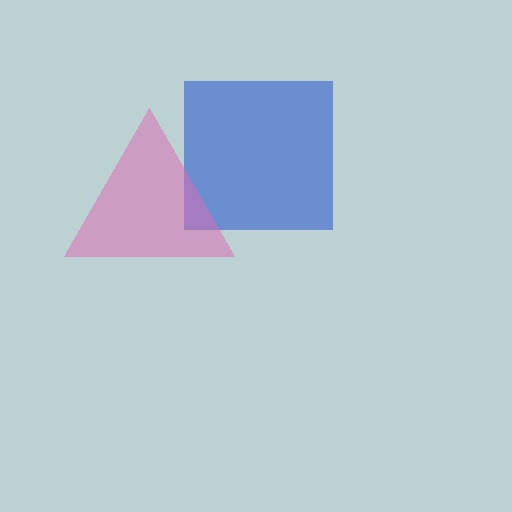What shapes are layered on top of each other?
The layered shapes are: a blue square, a pink triangle.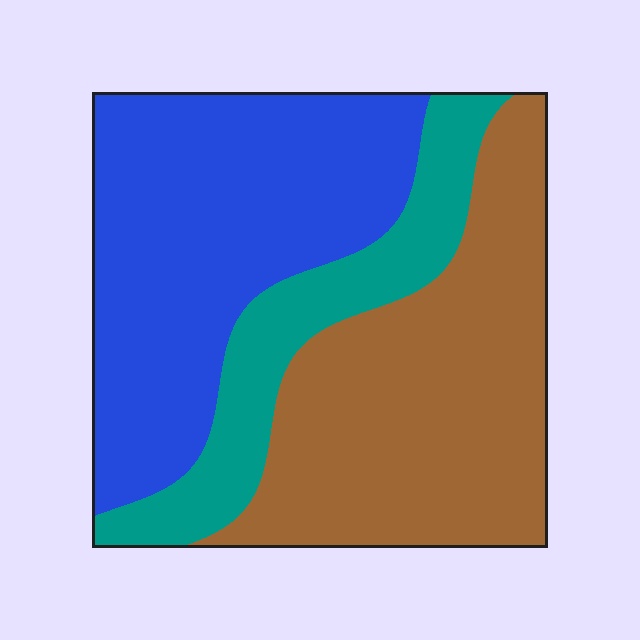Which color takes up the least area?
Teal, at roughly 20%.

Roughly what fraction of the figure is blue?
Blue takes up about two fifths (2/5) of the figure.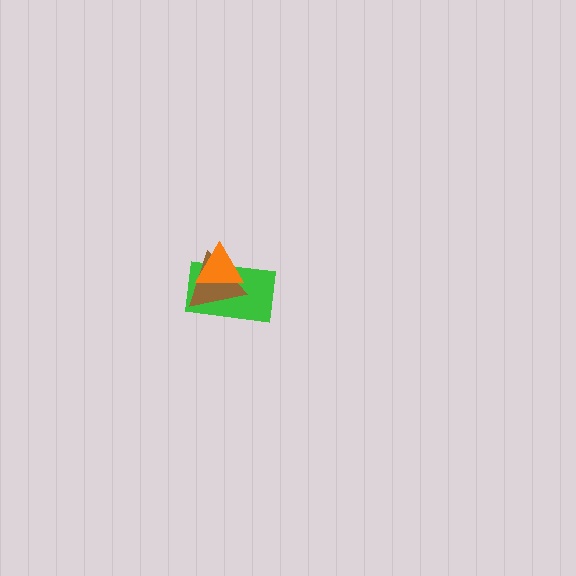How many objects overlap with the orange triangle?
2 objects overlap with the orange triangle.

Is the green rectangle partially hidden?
Yes, it is partially covered by another shape.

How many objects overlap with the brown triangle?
2 objects overlap with the brown triangle.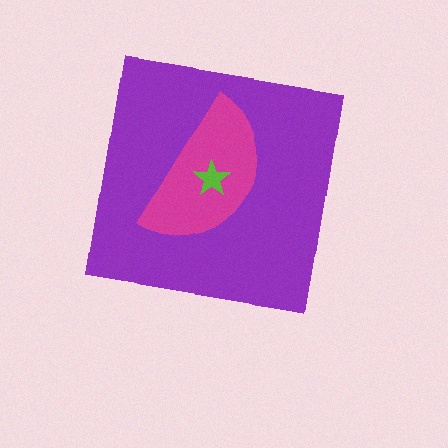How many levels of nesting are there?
3.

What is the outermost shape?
The purple square.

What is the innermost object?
The lime star.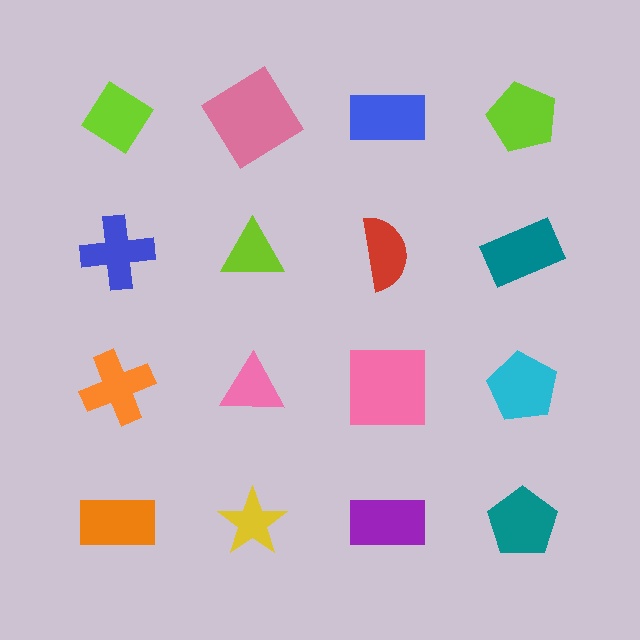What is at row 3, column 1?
An orange cross.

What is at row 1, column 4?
A lime pentagon.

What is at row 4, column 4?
A teal pentagon.